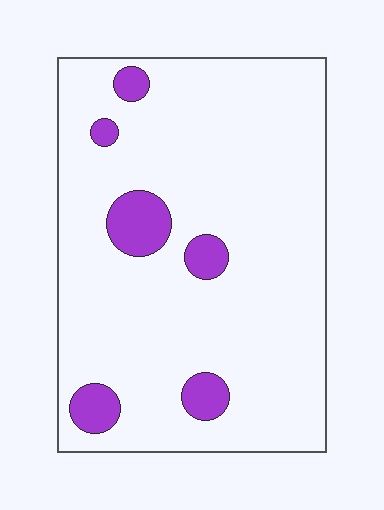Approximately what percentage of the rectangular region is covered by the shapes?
Approximately 10%.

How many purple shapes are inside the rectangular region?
6.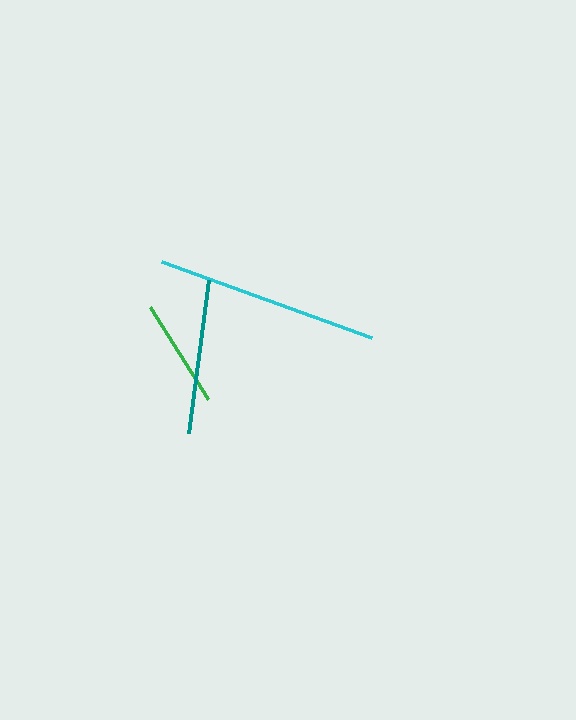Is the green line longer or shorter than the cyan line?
The cyan line is longer than the green line.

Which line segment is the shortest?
The green line is the shortest at approximately 109 pixels.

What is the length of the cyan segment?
The cyan segment is approximately 224 pixels long.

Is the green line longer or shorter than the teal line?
The teal line is longer than the green line.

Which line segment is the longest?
The cyan line is the longest at approximately 224 pixels.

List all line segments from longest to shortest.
From longest to shortest: cyan, teal, green.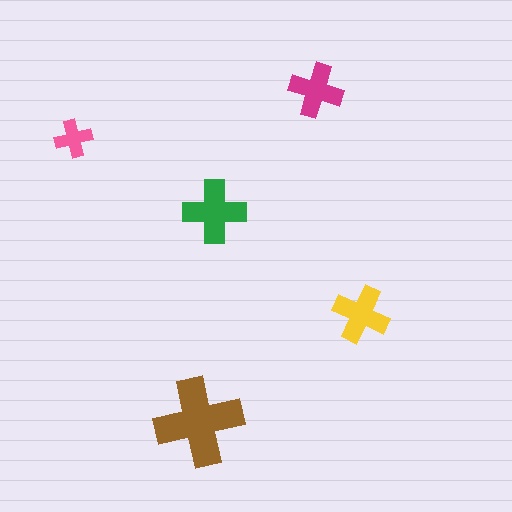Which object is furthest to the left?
The pink cross is leftmost.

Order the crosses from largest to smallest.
the brown one, the green one, the yellow one, the magenta one, the pink one.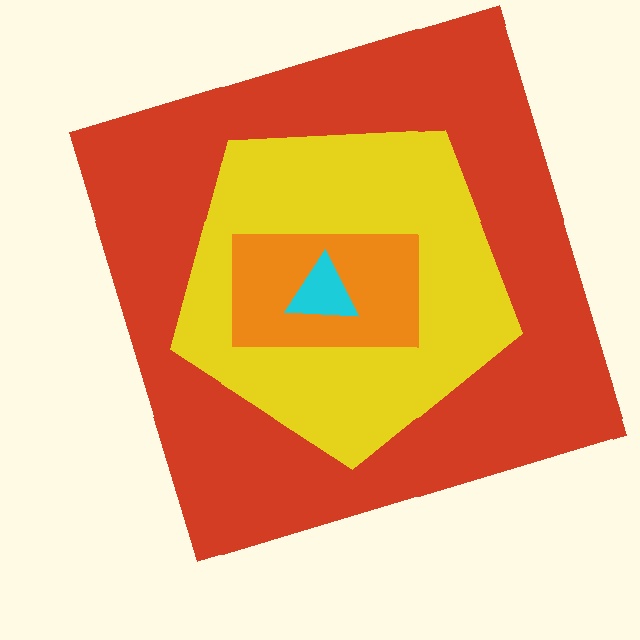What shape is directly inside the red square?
The yellow pentagon.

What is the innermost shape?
The cyan triangle.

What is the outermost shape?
The red square.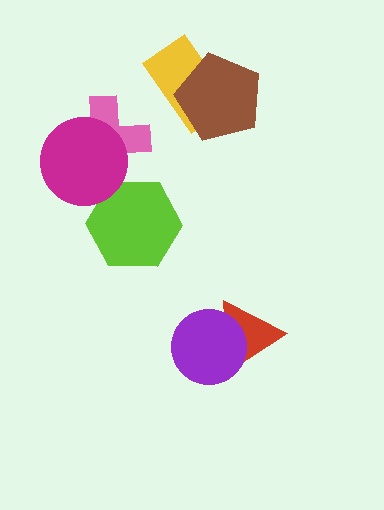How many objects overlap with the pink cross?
1 object overlaps with the pink cross.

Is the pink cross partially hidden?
Yes, it is partially covered by another shape.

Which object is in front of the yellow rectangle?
The brown pentagon is in front of the yellow rectangle.